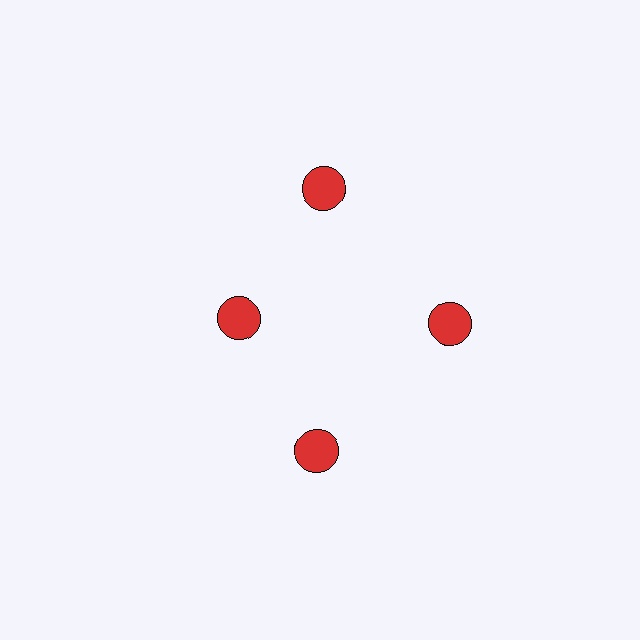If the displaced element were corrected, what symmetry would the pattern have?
It would have 4-fold rotational symmetry — the pattern would map onto itself every 90 degrees.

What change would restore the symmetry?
The symmetry would be restored by moving it outward, back onto the ring so that all 4 circles sit at equal angles and equal distance from the center.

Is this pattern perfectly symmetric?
No. The 4 red circles are arranged in a ring, but one element near the 9 o'clock position is pulled inward toward the center, breaking the 4-fold rotational symmetry.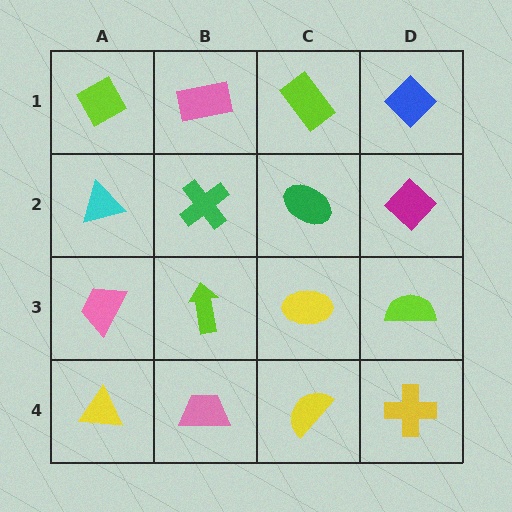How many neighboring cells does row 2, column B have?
4.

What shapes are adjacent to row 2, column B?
A pink rectangle (row 1, column B), a lime arrow (row 3, column B), a cyan triangle (row 2, column A), a green ellipse (row 2, column C).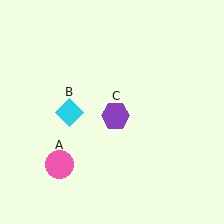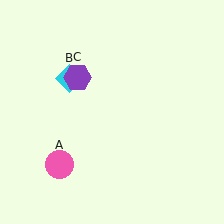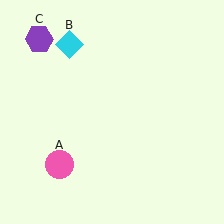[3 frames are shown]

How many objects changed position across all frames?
2 objects changed position: cyan diamond (object B), purple hexagon (object C).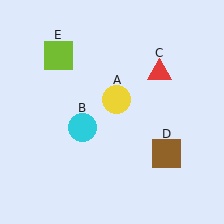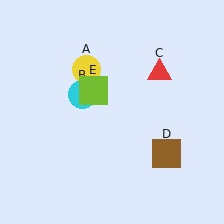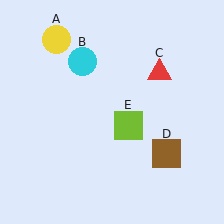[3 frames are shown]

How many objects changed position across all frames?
3 objects changed position: yellow circle (object A), cyan circle (object B), lime square (object E).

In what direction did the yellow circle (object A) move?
The yellow circle (object A) moved up and to the left.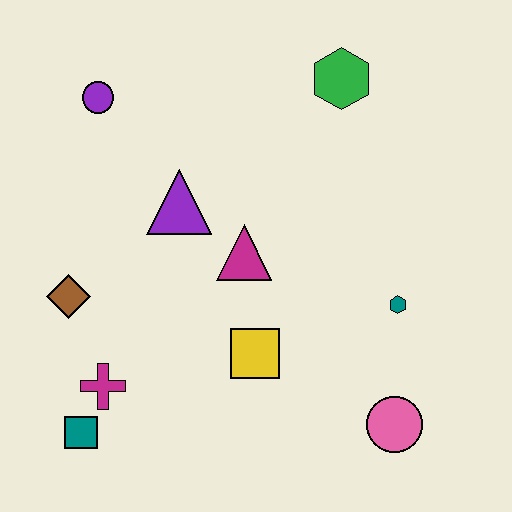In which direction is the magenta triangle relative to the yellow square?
The magenta triangle is above the yellow square.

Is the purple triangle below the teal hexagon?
No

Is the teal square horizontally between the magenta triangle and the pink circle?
No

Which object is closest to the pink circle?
The teal hexagon is closest to the pink circle.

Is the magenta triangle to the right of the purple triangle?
Yes